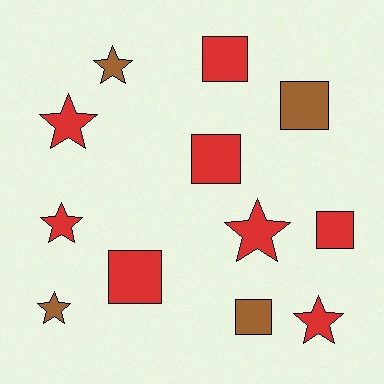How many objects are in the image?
There are 12 objects.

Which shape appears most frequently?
Star, with 6 objects.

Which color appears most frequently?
Red, with 8 objects.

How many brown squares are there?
There are 2 brown squares.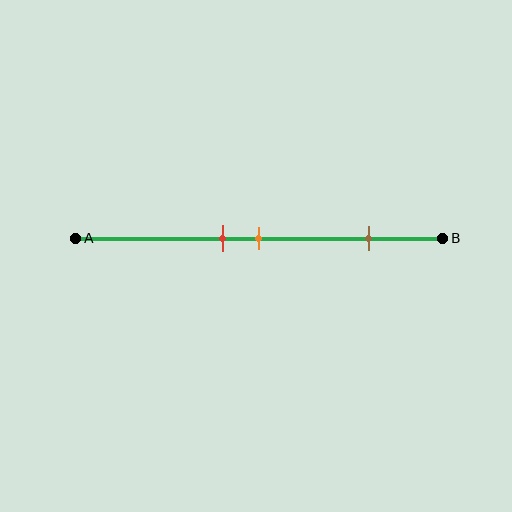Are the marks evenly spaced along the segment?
No, the marks are not evenly spaced.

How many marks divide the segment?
There are 3 marks dividing the segment.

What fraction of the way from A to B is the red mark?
The red mark is approximately 40% (0.4) of the way from A to B.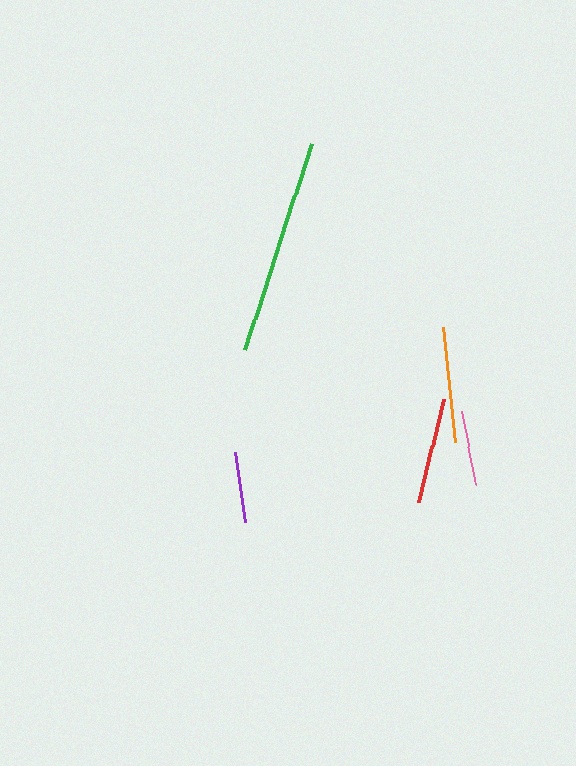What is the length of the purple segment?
The purple segment is approximately 70 pixels long.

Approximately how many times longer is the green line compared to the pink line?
The green line is approximately 2.9 times the length of the pink line.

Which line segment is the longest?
The green line is the longest at approximately 216 pixels.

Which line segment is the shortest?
The purple line is the shortest at approximately 70 pixels.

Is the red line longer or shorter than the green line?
The green line is longer than the red line.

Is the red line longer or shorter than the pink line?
The red line is longer than the pink line.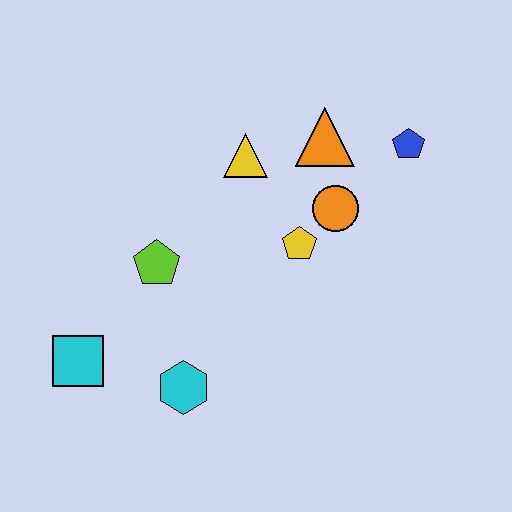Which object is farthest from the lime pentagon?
The blue pentagon is farthest from the lime pentagon.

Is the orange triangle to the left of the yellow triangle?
No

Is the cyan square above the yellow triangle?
No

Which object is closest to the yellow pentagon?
The orange circle is closest to the yellow pentagon.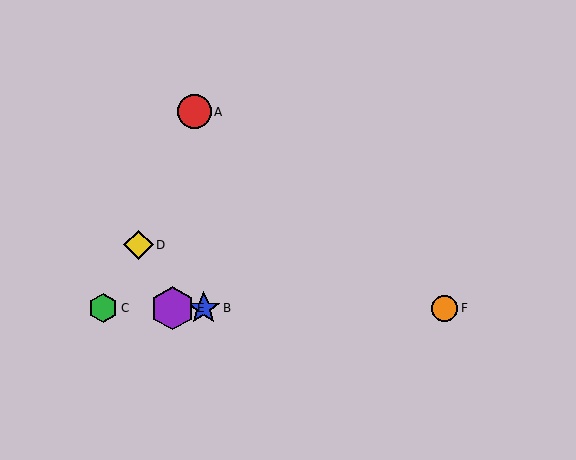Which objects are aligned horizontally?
Objects B, C, E, F are aligned horizontally.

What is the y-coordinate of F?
Object F is at y≈308.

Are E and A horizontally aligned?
No, E is at y≈308 and A is at y≈112.